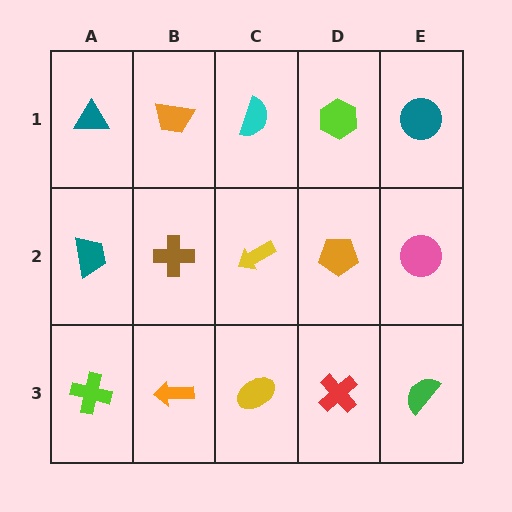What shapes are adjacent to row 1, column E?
A pink circle (row 2, column E), a lime hexagon (row 1, column D).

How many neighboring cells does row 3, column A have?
2.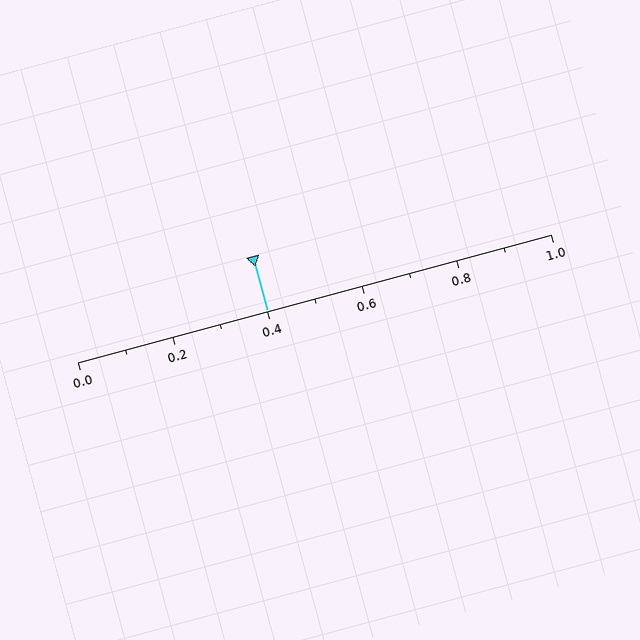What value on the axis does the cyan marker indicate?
The marker indicates approximately 0.4.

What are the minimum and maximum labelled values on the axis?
The axis runs from 0.0 to 1.0.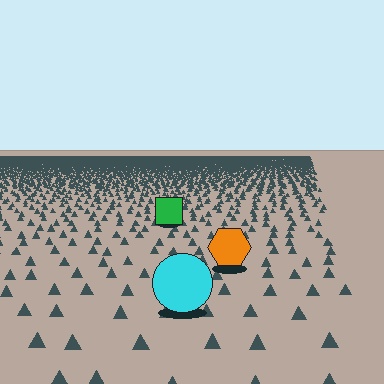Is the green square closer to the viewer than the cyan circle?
No. The cyan circle is closer — you can tell from the texture gradient: the ground texture is coarser near it.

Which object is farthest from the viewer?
The green square is farthest from the viewer. It appears smaller and the ground texture around it is denser.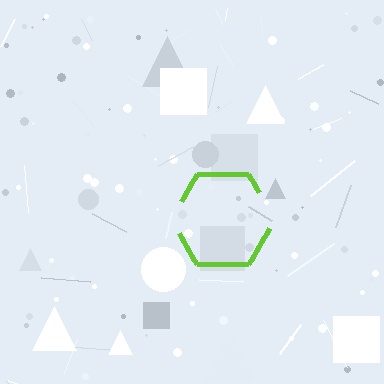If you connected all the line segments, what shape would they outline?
They would outline a hexagon.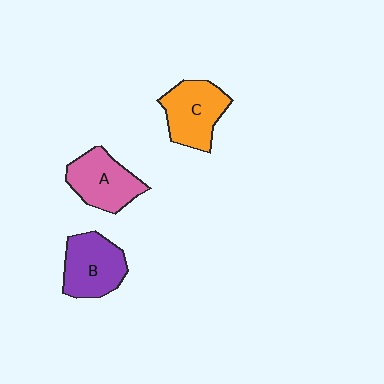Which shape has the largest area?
Shape C (orange).